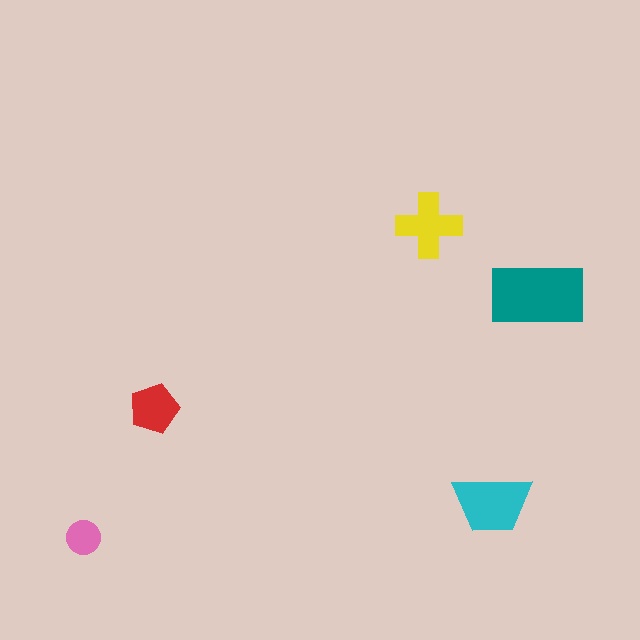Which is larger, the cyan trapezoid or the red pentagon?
The cyan trapezoid.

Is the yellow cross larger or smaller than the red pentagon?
Larger.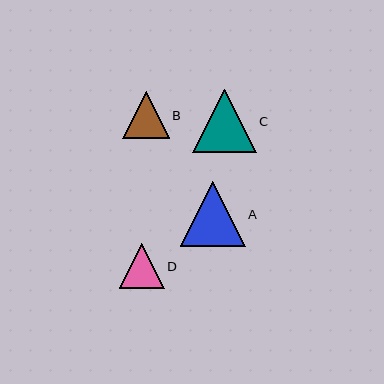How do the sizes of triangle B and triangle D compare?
Triangle B and triangle D are approximately the same size.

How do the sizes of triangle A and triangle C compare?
Triangle A and triangle C are approximately the same size.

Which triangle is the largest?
Triangle A is the largest with a size of approximately 65 pixels.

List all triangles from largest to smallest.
From largest to smallest: A, C, B, D.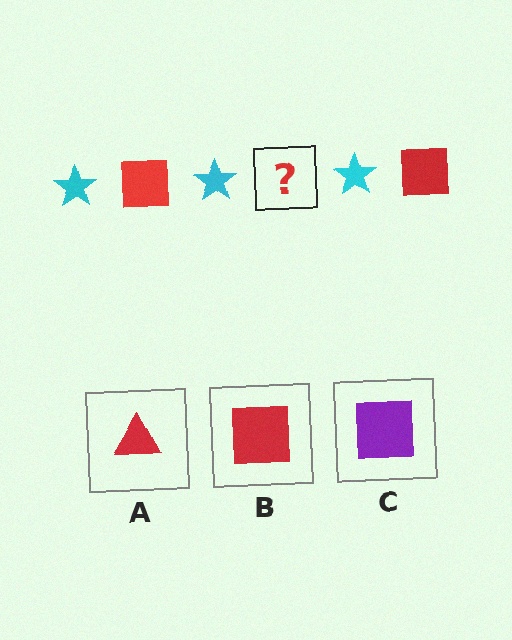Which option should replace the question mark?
Option B.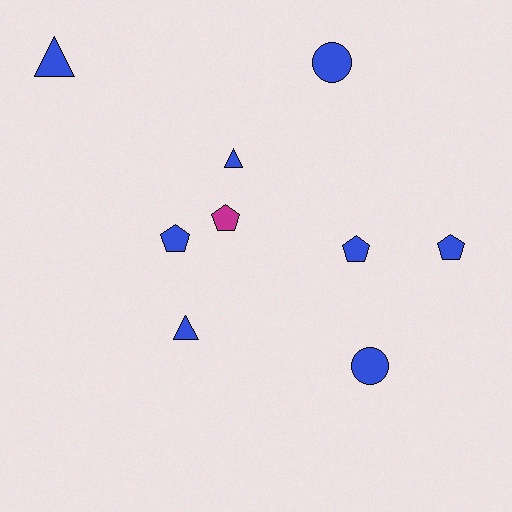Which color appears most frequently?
Blue, with 8 objects.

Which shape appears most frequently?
Pentagon, with 4 objects.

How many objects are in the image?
There are 9 objects.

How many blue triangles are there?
There are 3 blue triangles.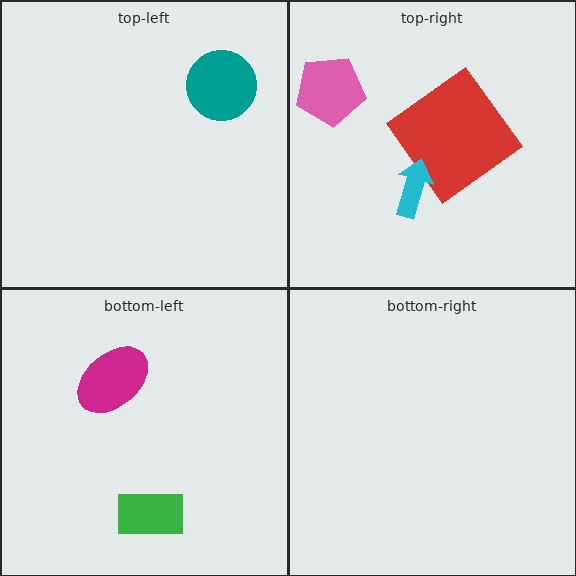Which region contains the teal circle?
The top-left region.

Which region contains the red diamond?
The top-right region.